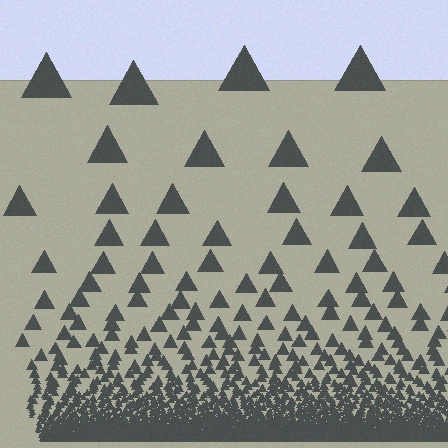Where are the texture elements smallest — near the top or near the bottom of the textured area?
Near the bottom.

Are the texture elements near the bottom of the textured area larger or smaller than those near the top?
Smaller. The gradient is inverted — elements near the bottom are smaller and denser.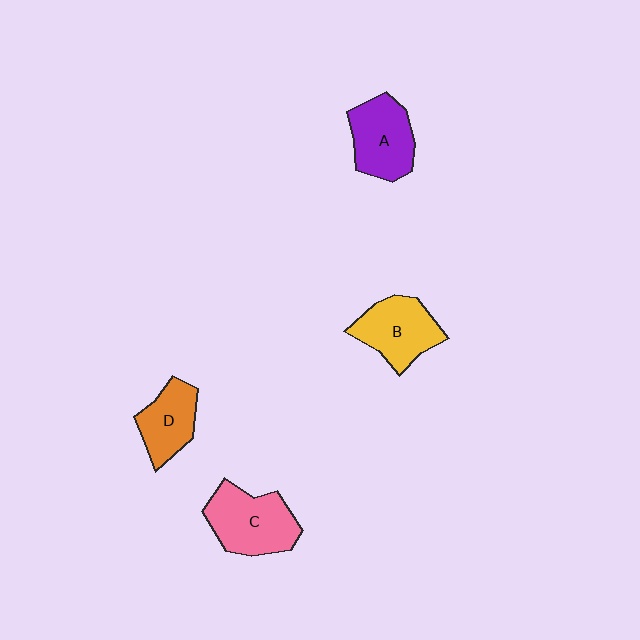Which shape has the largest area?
Shape C (pink).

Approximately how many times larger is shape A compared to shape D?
Approximately 1.2 times.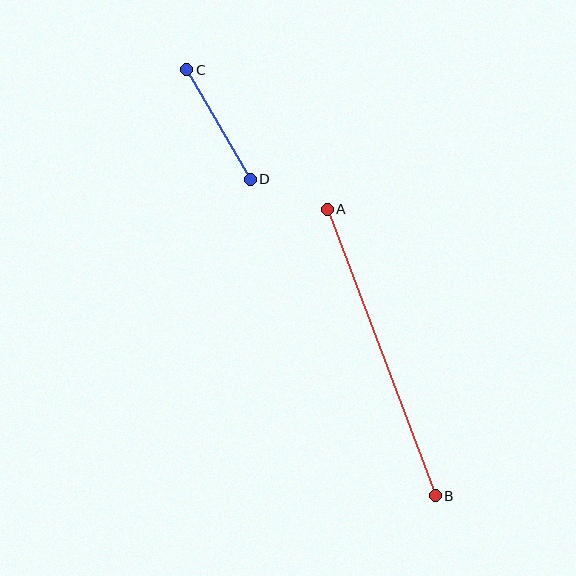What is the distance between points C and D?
The distance is approximately 126 pixels.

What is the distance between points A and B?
The distance is approximately 306 pixels.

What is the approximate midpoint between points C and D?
The midpoint is at approximately (218, 125) pixels.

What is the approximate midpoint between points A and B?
The midpoint is at approximately (381, 353) pixels.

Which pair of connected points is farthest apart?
Points A and B are farthest apart.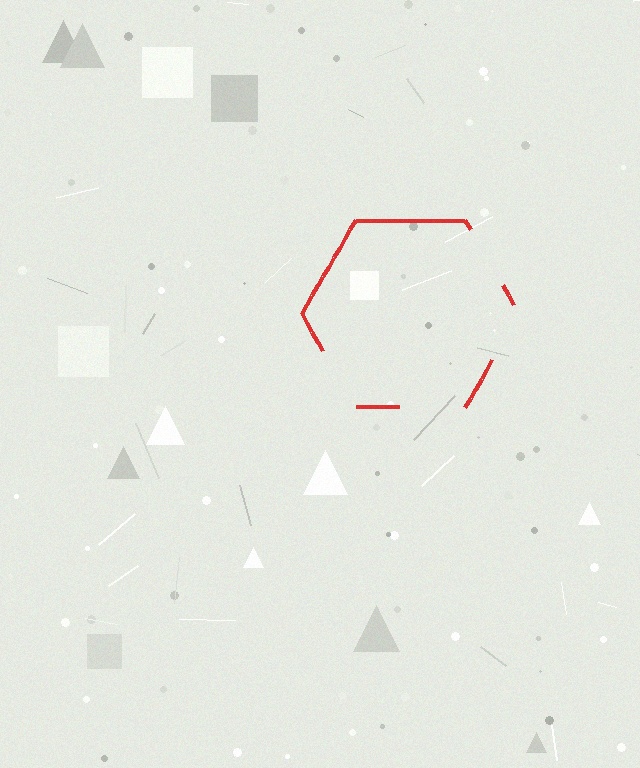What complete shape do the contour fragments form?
The contour fragments form a hexagon.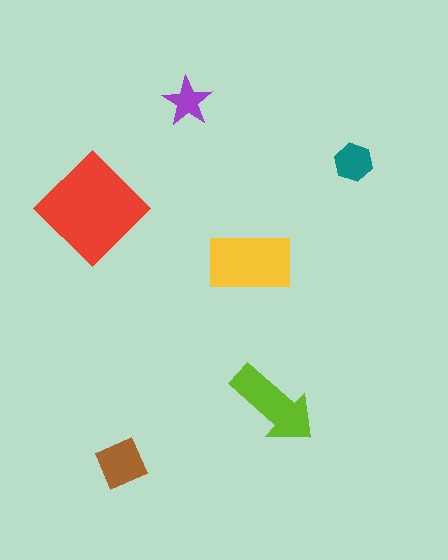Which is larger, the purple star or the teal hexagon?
The teal hexagon.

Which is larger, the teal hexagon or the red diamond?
The red diamond.